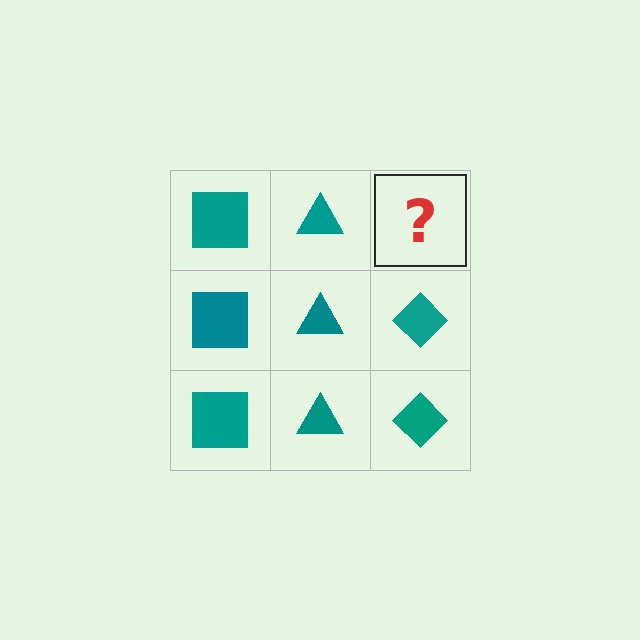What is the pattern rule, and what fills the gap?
The rule is that each column has a consistent shape. The gap should be filled with a teal diamond.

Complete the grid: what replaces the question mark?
The question mark should be replaced with a teal diamond.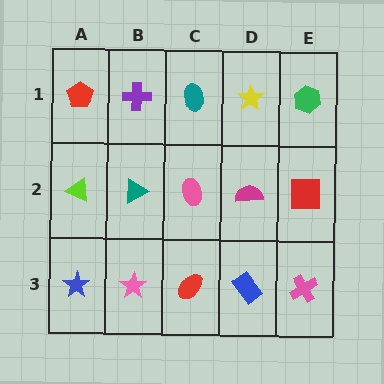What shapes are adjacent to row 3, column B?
A teal triangle (row 2, column B), a blue star (row 3, column A), a red ellipse (row 3, column C).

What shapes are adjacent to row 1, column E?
A red square (row 2, column E), a yellow star (row 1, column D).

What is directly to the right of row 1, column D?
A green hexagon.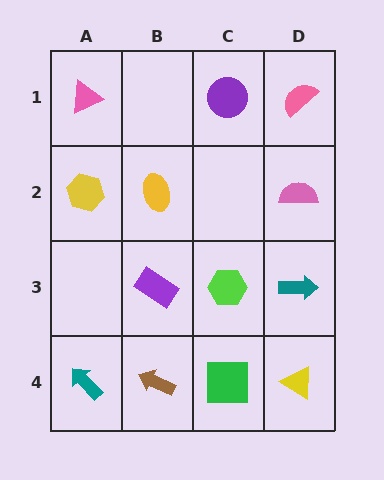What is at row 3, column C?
A lime hexagon.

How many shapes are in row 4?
4 shapes.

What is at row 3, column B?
A purple rectangle.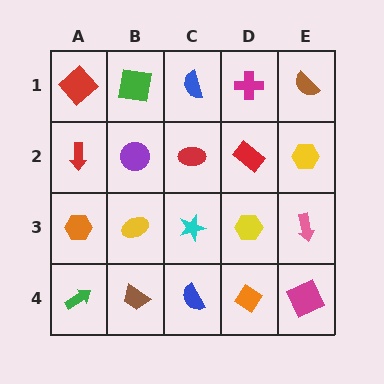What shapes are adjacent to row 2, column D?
A magenta cross (row 1, column D), a yellow hexagon (row 3, column D), a red ellipse (row 2, column C), a yellow hexagon (row 2, column E).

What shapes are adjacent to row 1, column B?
A purple circle (row 2, column B), a red diamond (row 1, column A), a blue semicircle (row 1, column C).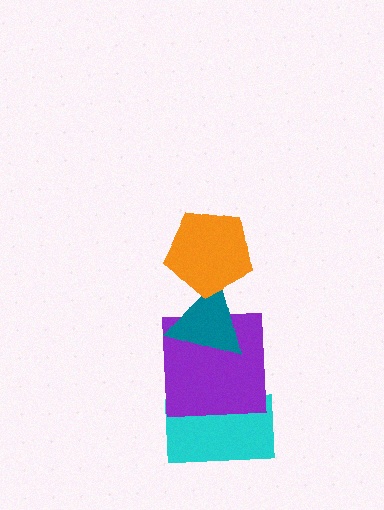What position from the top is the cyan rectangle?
The cyan rectangle is 4th from the top.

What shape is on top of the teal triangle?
The orange pentagon is on top of the teal triangle.